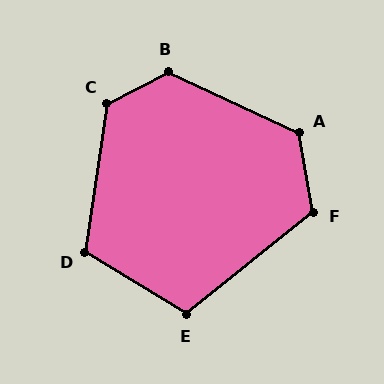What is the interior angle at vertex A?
Approximately 125 degrees (obtuse).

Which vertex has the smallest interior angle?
E, at approximately 110 degrees.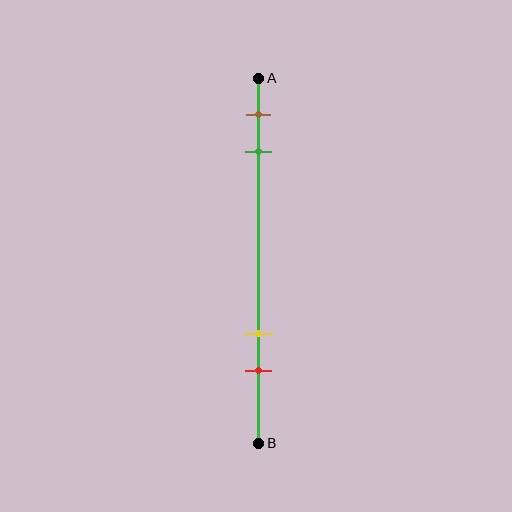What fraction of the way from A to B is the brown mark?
The brown mark is approximately 10% (0.1) of the way from A to B.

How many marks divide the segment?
There are 4 marks dividing the segment.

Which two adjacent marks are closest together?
The brown and green marks are the closest adjacent pair.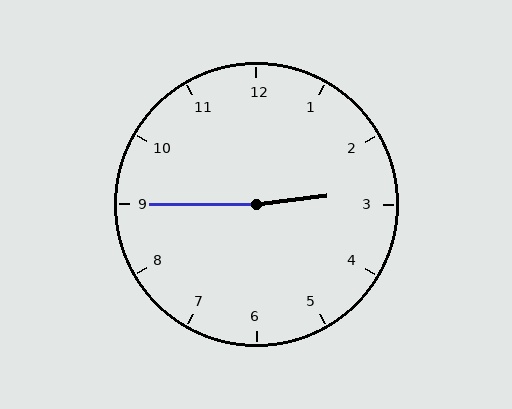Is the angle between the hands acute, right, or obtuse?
It is obtuse.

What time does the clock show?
2:45.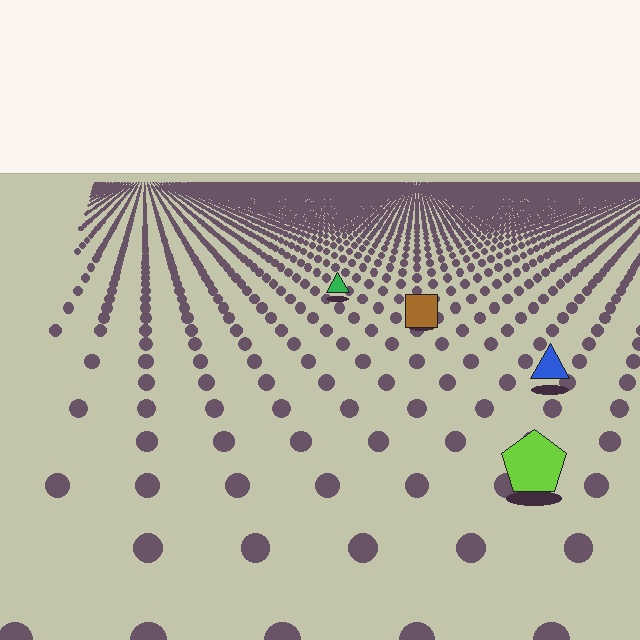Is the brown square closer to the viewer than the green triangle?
Yes. The brown square is closer — you can tell from the texture gradient: the ground texture is coarser near it.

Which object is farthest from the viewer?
The green triangle is farthest from the viewer. It appears smaller and the ground texture around it is denser.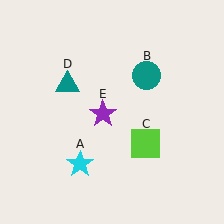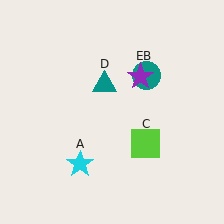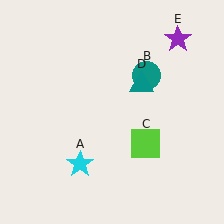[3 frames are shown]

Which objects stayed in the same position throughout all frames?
Cyan star (object A) and teal circle (object B) and lime square (object C) remained stationary.